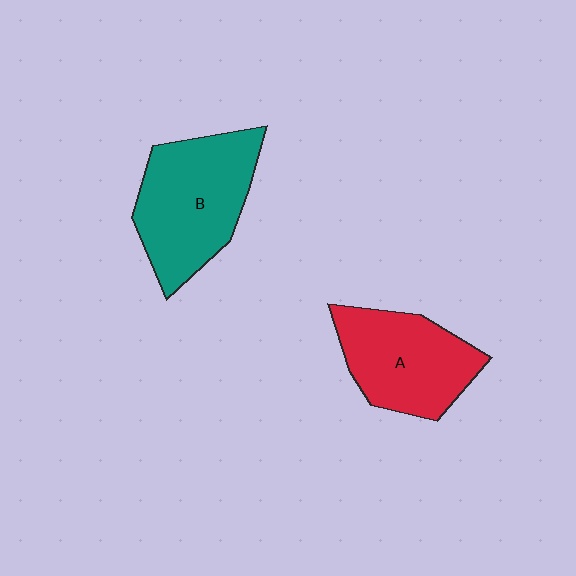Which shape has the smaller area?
Shape A (red).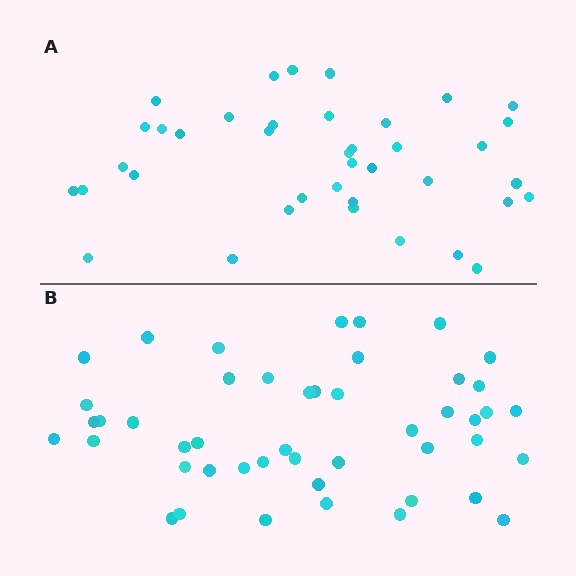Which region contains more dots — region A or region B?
Region B (the bottom region) has more dots.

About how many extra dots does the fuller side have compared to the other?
Region B has roughly 8 or so more dots than region A.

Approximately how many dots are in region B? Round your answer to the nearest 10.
About 50 dots. (The exact count is 47, which rounds to 50.)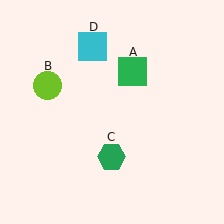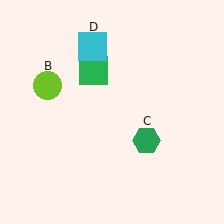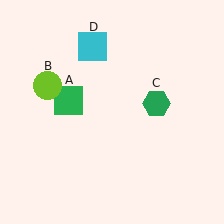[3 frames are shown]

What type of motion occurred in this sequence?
The green square (object A), green hexagon (object C) rotated counterclockwise around the center of the scene.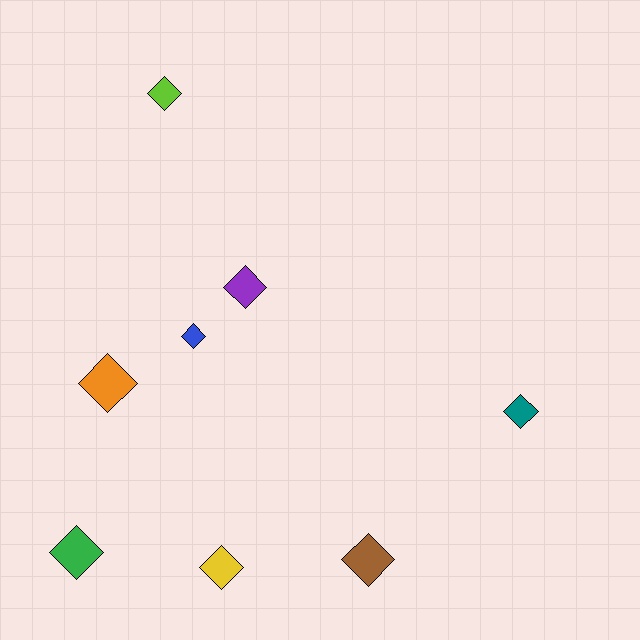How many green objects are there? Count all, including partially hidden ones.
There is 1 green object.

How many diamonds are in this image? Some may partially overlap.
There are 8 diamonds.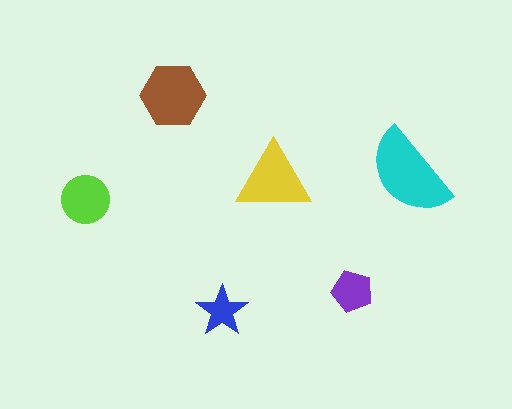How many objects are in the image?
There are 6 objects in the image.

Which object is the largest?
The cyan semicircle.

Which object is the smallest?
The blue star.